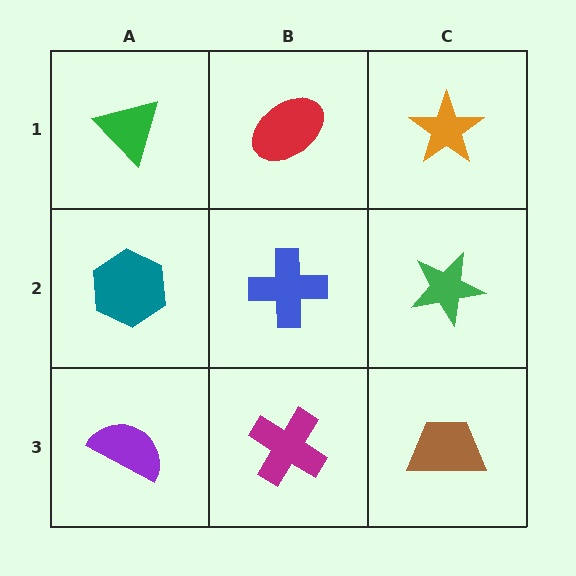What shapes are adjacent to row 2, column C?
An orange star (row 1, column C), a brown trapezoid (row 3, column C), a blue cross (row 2, column B).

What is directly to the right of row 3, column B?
A brown trapezoid.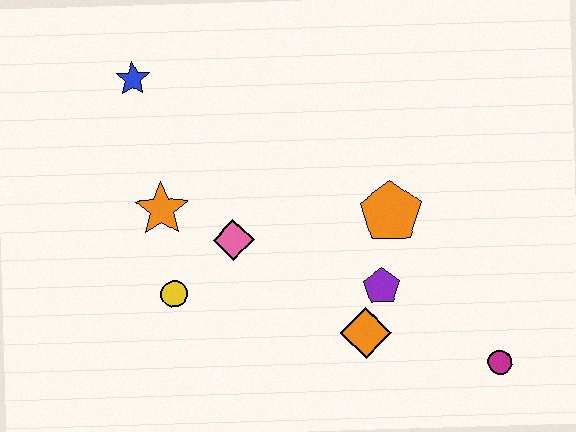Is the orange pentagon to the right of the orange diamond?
Yes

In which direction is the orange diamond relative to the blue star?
The orange diamond is below the blue star.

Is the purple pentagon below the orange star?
Yes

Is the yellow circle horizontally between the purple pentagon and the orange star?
Yes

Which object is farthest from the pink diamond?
The magenta circle is farthest from the pink diamond.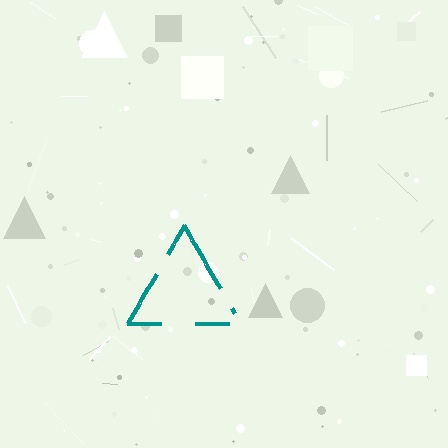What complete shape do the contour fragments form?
The contour fragments form a triangle.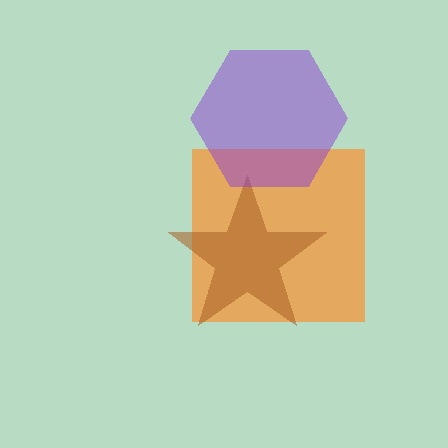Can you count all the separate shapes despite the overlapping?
Yes, there are 3 separate shapes.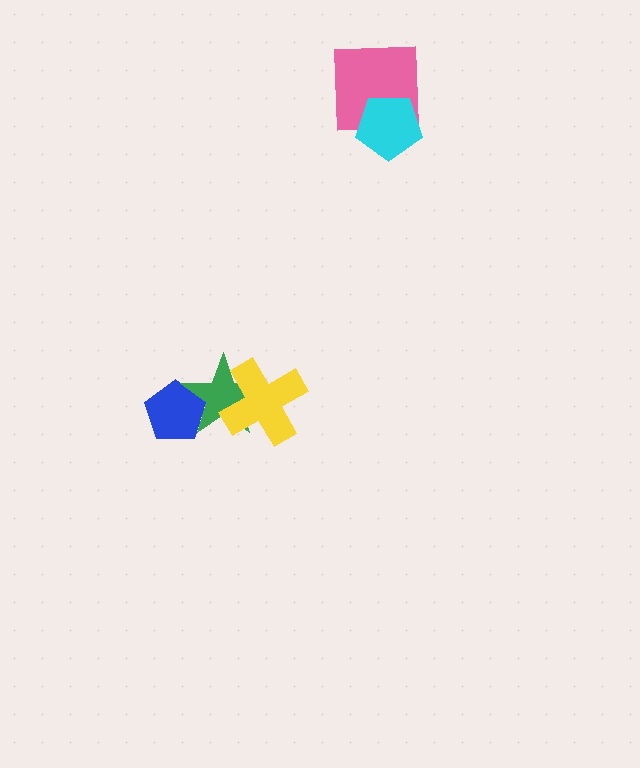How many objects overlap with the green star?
2 objects overlap with the green star.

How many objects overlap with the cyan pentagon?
1 object overlaps with the cyan pentagon.